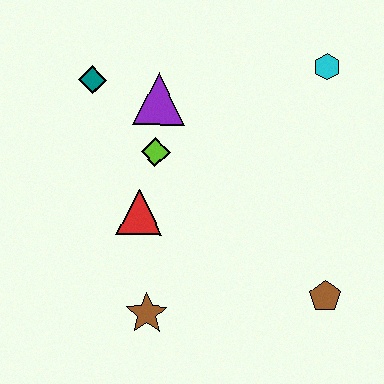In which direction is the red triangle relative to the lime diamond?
The red triangle is below the lime diamond.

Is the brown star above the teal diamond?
No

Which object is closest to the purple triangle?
The lime diamond is closest to the purple triangle.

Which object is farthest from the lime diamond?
The brown pentagon is farthest from the lime diamond.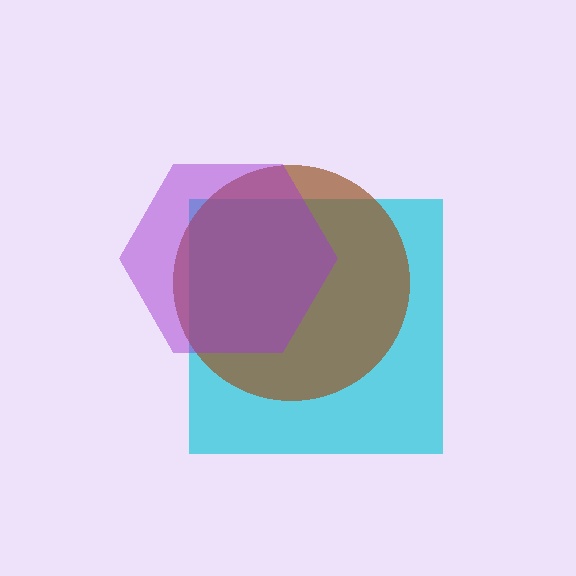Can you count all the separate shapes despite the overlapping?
Yes, there are 3 separate shapes.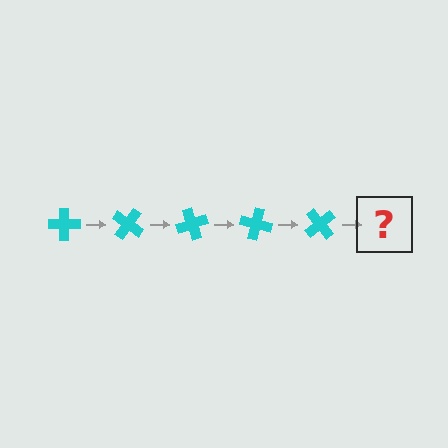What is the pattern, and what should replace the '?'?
The pattern is that the cross rotates 35 degrees each step. The '?' should be a cyan cross rotated 175 degrees.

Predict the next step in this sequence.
The next step is a cyan cross rotated 175 degrees.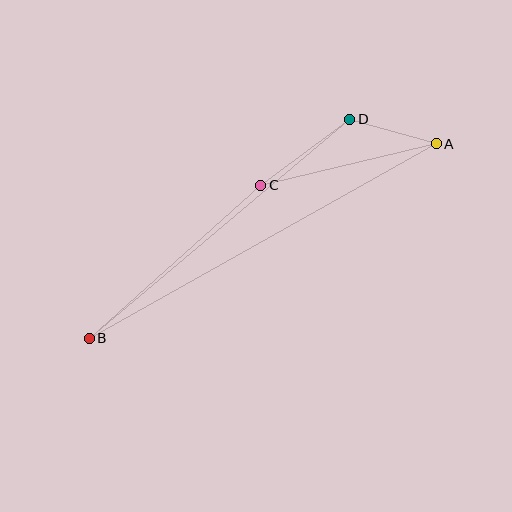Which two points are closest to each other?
Points A and D are closest to each other.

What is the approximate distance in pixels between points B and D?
The distance between B and D is approximately 340 pixels.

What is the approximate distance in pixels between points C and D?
The distance between C and D is approximately 111 pixels.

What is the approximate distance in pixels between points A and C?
The distance between A and C is approximately 180 pixels.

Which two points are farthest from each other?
Points A and B are farthest from each other.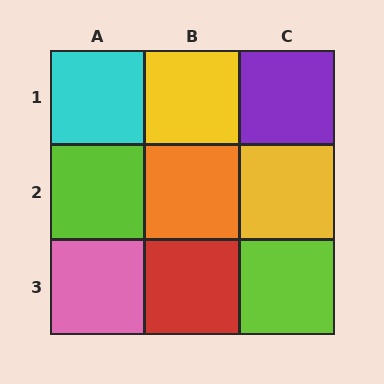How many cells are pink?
1 cell is pink.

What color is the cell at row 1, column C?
Purple.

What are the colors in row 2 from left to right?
Lime, orange, yellow.